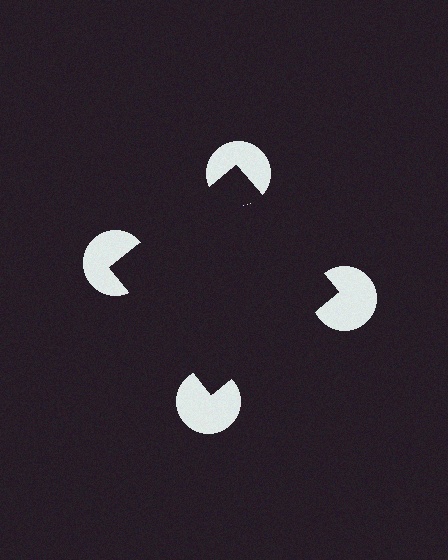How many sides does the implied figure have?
4 sides.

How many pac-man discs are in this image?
There are 4 — one at each vertex of the illusory square.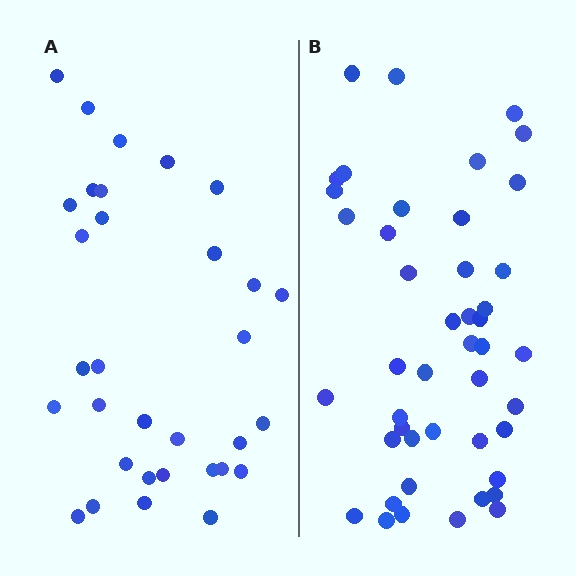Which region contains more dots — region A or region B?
Region B (the right region) has more dots.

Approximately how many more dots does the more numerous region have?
Region B has approximately 15 more dots than region A.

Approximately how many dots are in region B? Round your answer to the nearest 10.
About 40 dots. (The exact count is 45, which rounds to 40.)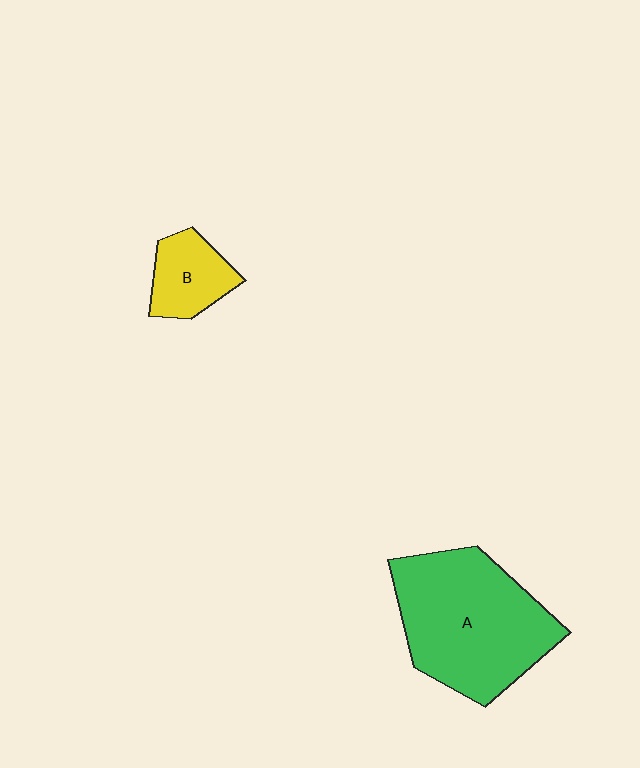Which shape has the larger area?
Shape A (green).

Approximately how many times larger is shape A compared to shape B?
Approximately 3.1 times.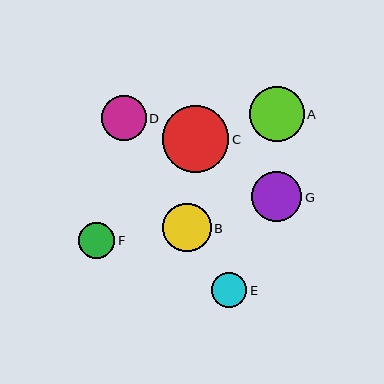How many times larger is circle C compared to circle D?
Circle C is approximately 1.5 times the size of circle D.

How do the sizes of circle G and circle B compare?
Circle G and circle B are approximately the same size.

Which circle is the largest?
Circle C is the largest with a size of approximately 67 pixels.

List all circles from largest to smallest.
From largest to smallest: C, A, G, B, D, F, E.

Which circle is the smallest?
Circle E is the smallest with a size of approximately 35 pixels.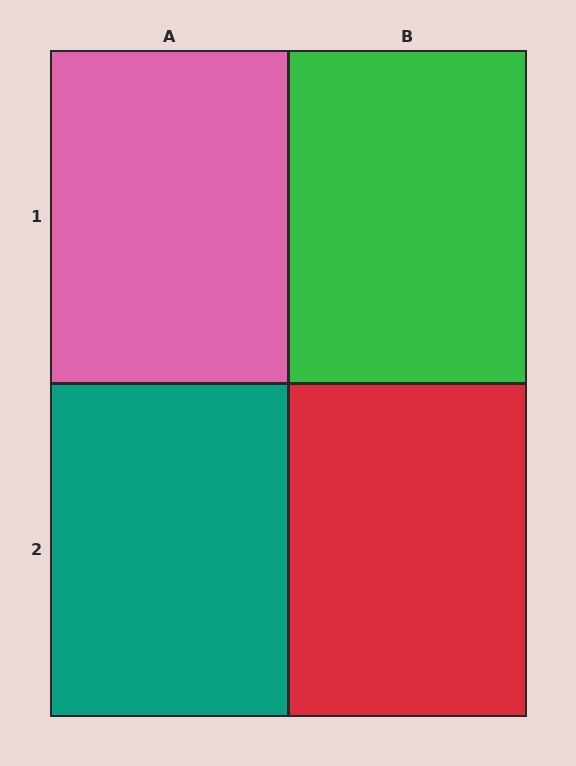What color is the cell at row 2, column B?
Red.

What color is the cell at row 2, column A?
Teal.